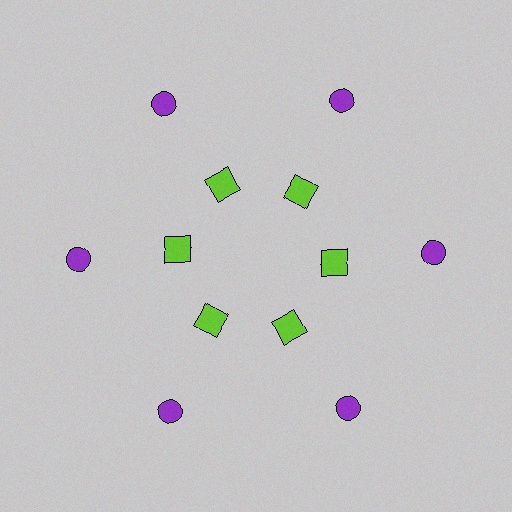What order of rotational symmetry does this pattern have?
This pattern has 6-fold rotational symmetry.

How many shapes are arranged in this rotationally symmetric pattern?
There are 12 shapes, arranged in 6 groups of 2.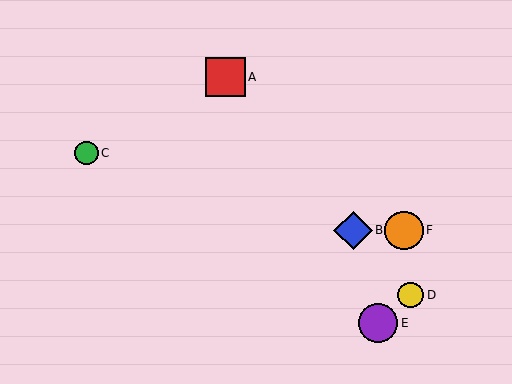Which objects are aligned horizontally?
Objects B, F are aligned horizontally.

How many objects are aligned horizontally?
2 objects (B, F) are aligned horizontally.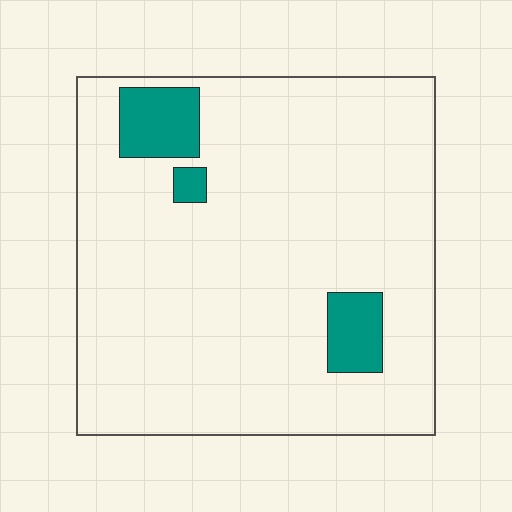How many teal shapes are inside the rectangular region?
3.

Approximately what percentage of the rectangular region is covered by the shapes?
Approximately 10%.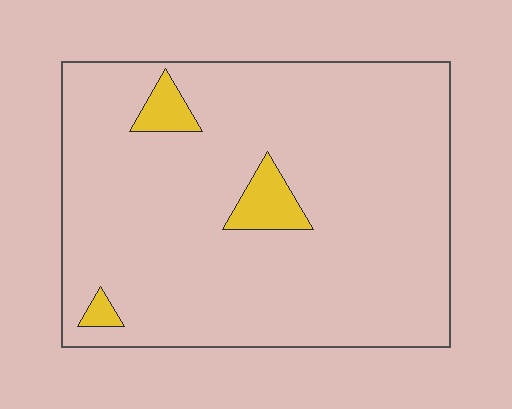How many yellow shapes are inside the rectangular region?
3.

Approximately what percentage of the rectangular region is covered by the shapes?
Approximately 5%.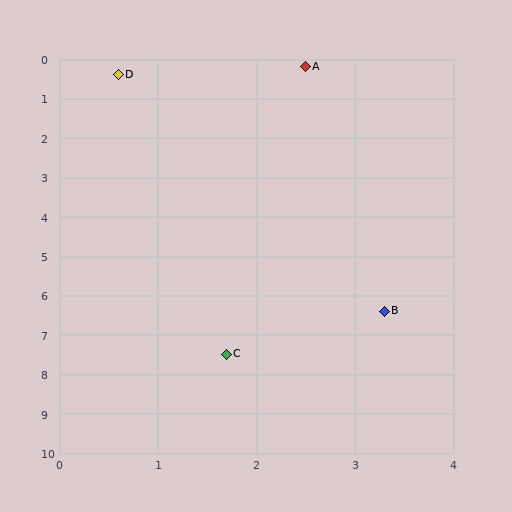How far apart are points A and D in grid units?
Points A and D are about 1.9 grid units apart.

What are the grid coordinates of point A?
Point A is at approximately (2.5, 0.2).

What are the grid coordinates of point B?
Point B is at approximately (3.3, 6.4).